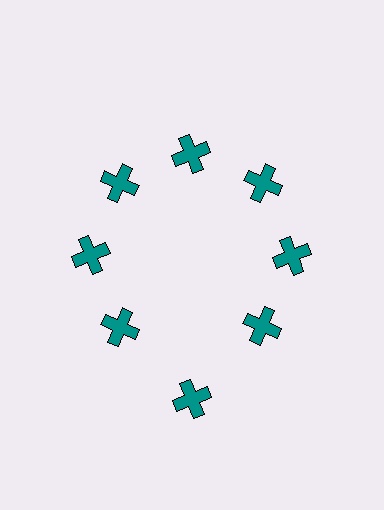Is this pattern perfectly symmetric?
No. The 8 teal crosses are arranged in a ring, but one element near the 6 o'clock position is pushed outward from the center, breaking the 8-fold rotational symmetry.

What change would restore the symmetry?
The symmetry would be restored by moving it inward, back onto the ring so that all 8 crosses sit at equal angles and equal distance from the center.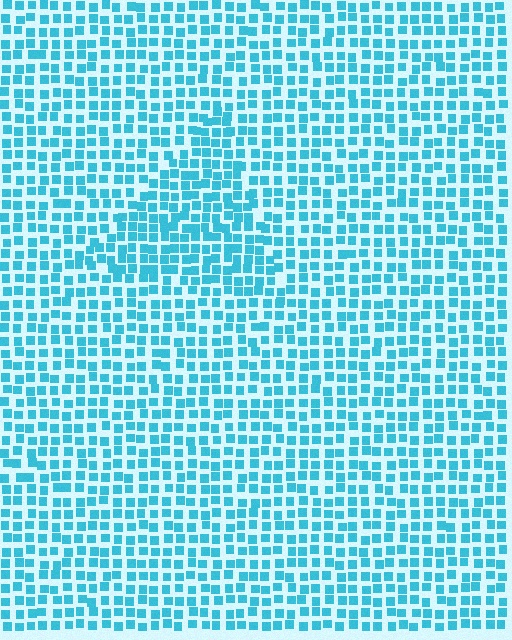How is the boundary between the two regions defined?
The boundary is defined by a change in element density (approximately 1.4x ratio). All elements are the same color, size, and shape.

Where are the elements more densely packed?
The elements are more densely packed inside the triangle boundary.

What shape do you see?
I see a triangle.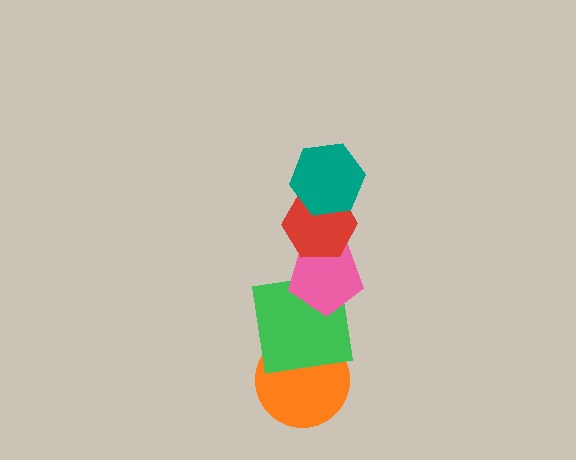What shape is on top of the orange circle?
The green square is on top of the orange circle.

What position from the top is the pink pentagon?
The pink pentagon is 3rd from the top.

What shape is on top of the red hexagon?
The teal hexagon is on top of the red hexagon.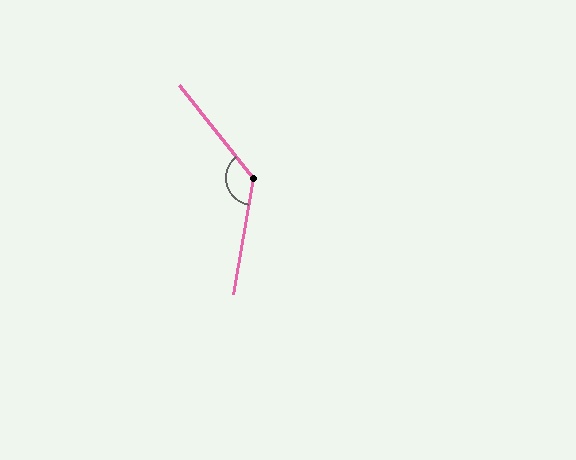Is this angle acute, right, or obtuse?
It is obtuse.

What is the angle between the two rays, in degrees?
Approximately 132 degrees.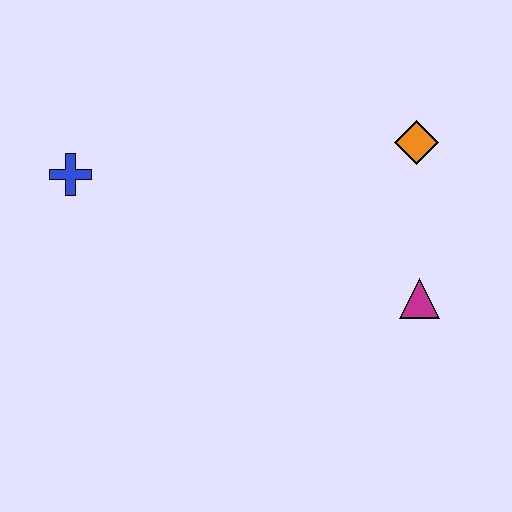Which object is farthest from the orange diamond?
The blue cross is farthest from the orange diamond.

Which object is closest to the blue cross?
The orange diamond is closest to the blue cross.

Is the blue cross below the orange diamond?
Yes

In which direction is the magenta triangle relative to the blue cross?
The magenta triangle is to the right of the blue cross.